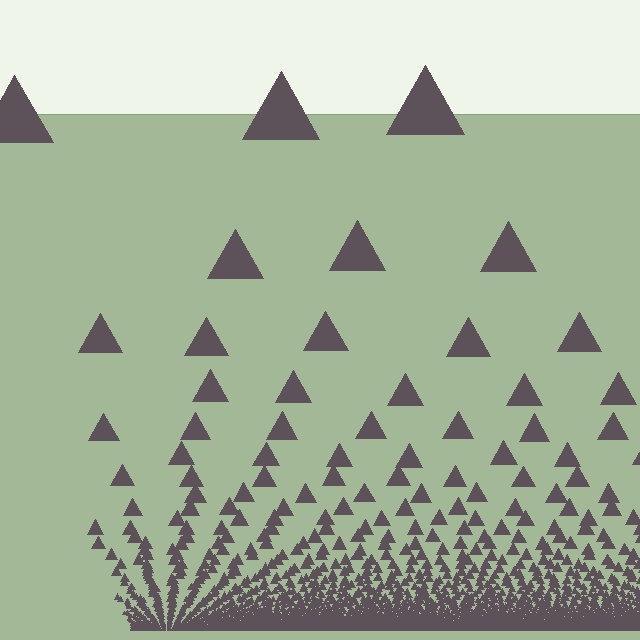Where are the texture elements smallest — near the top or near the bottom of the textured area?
Near the bottom.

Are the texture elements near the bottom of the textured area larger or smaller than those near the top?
Smaller. The gradient is inverted — elements near the bottom are smaller and denser.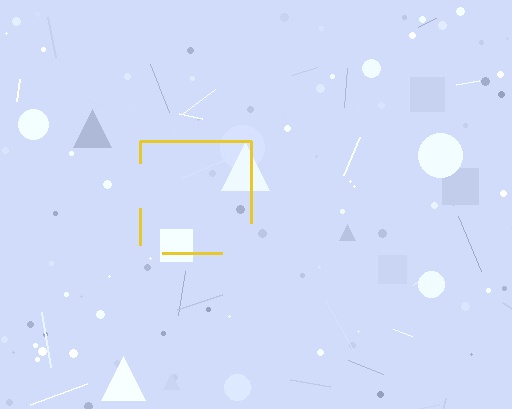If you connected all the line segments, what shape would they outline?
They would outline a square.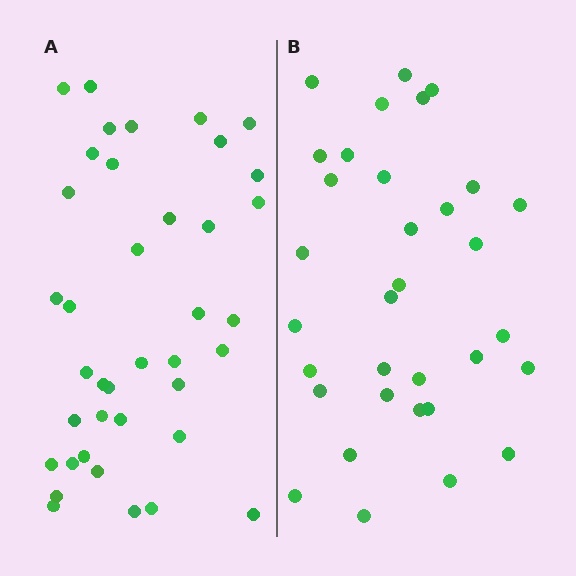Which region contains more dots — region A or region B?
Region A (the left region) has more dots.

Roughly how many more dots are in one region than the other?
Region A has about 6 more dots than region B.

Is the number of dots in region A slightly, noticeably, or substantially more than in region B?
Region A has only slightly more — the two regions are fairly close. The ratio is roughly 1.2 to 1.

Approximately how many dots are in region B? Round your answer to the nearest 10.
About 30 dots. (The exact count is 33, which rounds to 30.)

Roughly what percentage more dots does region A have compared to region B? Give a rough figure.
About 20% more.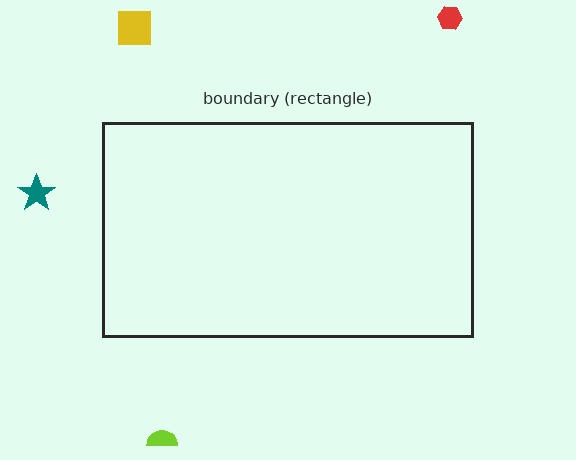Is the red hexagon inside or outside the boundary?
Outside.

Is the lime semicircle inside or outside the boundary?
Outside.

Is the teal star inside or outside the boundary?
Outside.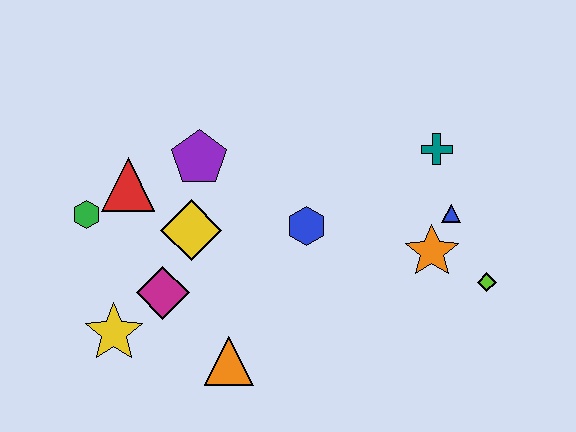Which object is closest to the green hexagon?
The red triangle is closest to the green hexagon.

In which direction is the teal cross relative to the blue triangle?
The teal cross is above the blue triangle.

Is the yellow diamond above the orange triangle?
Yes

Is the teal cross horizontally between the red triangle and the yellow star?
No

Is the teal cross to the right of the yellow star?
Yes